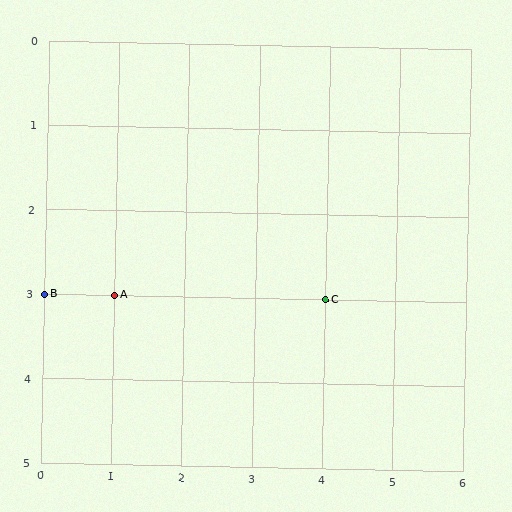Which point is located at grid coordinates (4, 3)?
Point C is at (4, 3).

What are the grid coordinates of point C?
Point C is at grid coordinates (4, 3).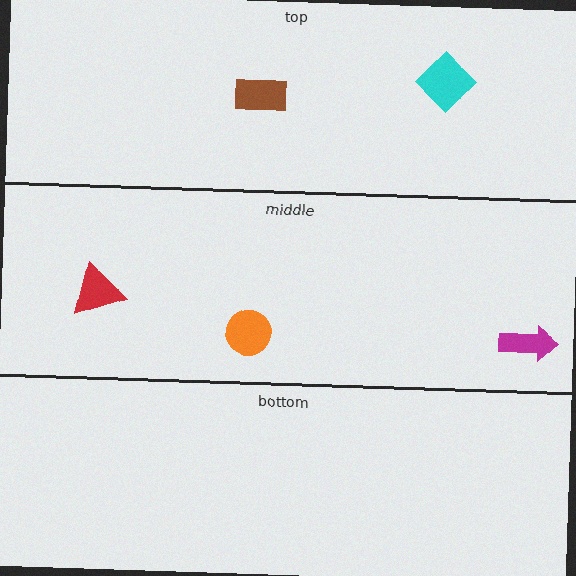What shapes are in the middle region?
The orange circle, the magenta arrow, the red triangle.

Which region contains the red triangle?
The middle region.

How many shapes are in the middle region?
3.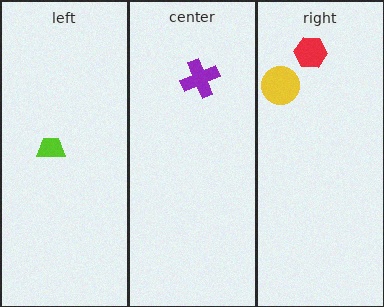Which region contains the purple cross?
The center region.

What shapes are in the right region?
The yellow circle, the red hexagon.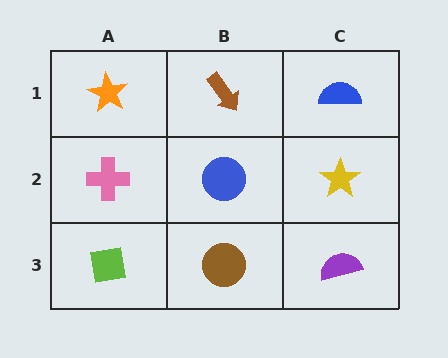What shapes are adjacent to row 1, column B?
A blue circle (row 2, column B), an orange star (row 1, column A), a blue semicircle (row 1, column C).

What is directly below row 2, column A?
A lime square.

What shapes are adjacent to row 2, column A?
An orange star (row 1, column A), a lime square (row 3, column A), a blue circle (row 2, column B).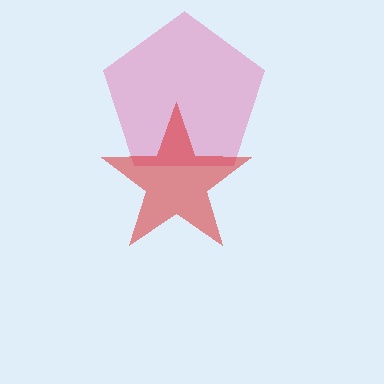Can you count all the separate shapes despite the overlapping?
Yes, there are 2 separate shapes.